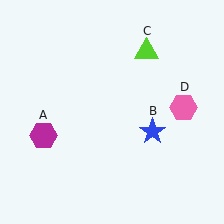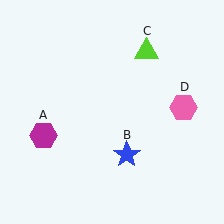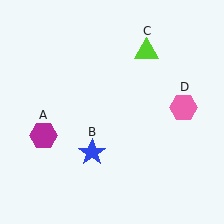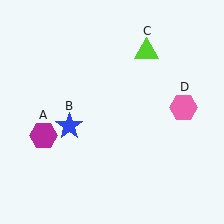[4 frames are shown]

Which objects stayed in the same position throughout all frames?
Magenta hexagon (object A) and lime triangle (object C) and pink hexagon (object D) remained stationary.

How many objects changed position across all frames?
1 object changed position: blue star (object B).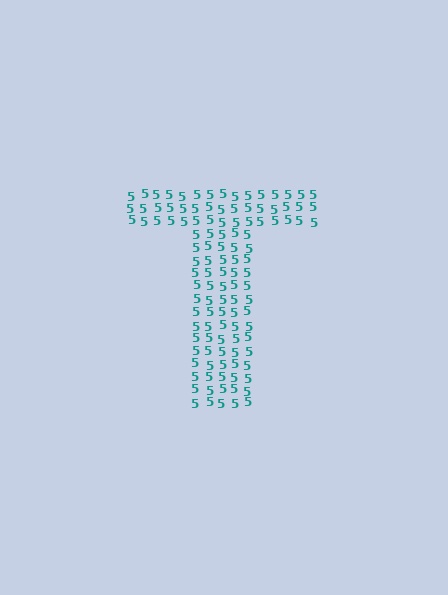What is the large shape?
The large shape is the letter T.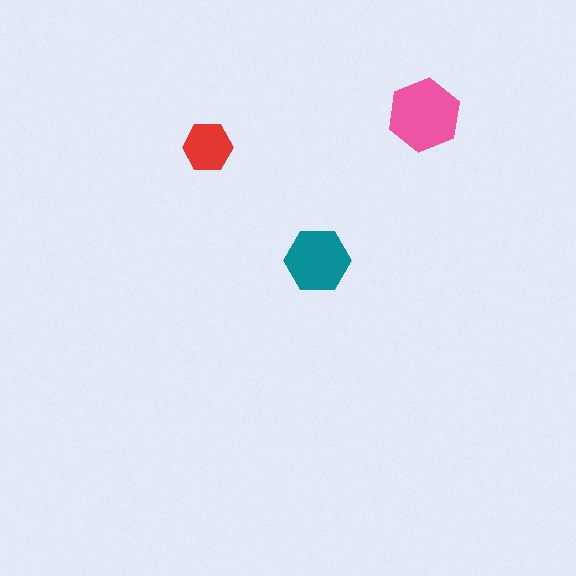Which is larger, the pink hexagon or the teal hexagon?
The pink one.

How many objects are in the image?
There are 3 objects in the image.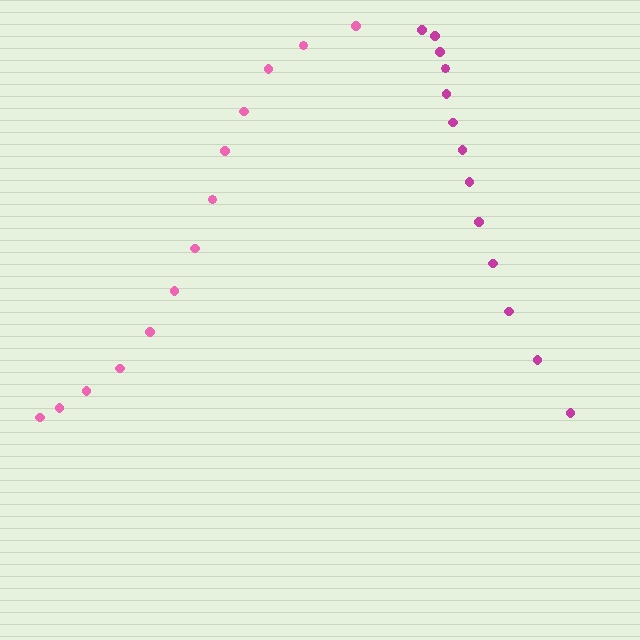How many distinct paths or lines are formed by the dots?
There are 2 distinct paths.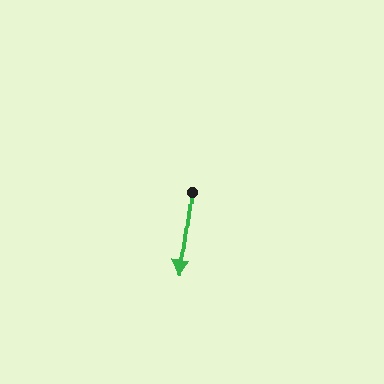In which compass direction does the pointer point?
South.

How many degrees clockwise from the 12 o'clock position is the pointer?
Approximately 188 degrees.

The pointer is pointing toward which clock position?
Roughly 6 o'clock.